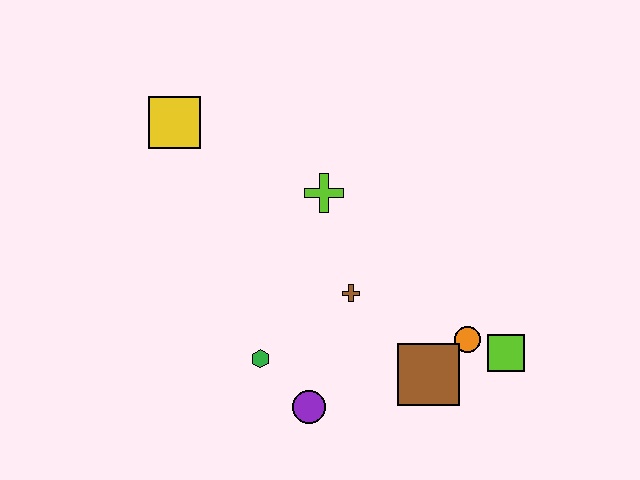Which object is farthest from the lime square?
The yellow square is farthest from the lime square.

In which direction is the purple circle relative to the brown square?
The purple circle is to the left of the brown square.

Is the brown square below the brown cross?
Yes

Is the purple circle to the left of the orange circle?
Yes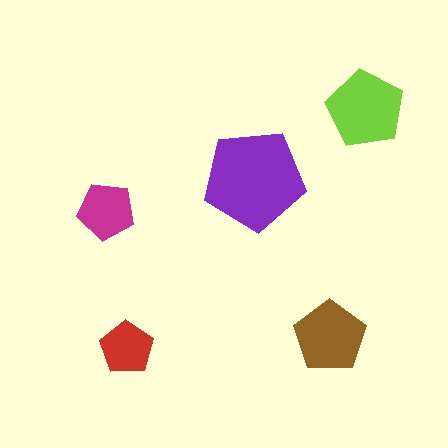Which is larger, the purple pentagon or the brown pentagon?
The purple one.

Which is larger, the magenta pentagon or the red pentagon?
The magenta one.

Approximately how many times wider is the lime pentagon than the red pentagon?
About 1.5 times wider.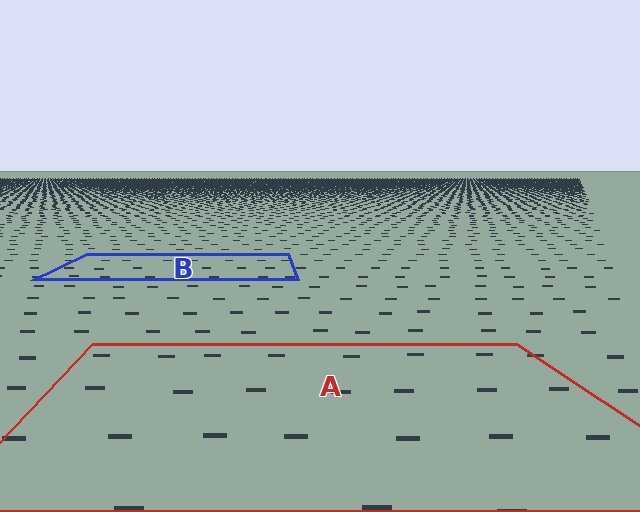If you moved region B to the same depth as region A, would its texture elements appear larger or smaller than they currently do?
They would appear larger. At a closer depth, the same texture elements are projected at a bigger on-screen size.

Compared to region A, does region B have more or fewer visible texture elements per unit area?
Region B has more texture elements per unit area — they are packed more densely because it is farther away.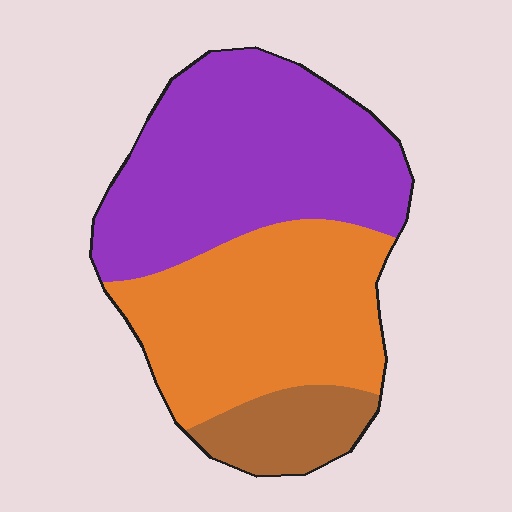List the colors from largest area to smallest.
From largest to smallest: purple, orange, brown.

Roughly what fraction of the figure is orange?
Orange takes up about two fifths (2/5) of the figure.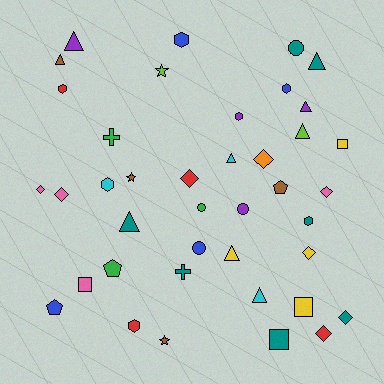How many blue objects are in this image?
There are 4 blue objects.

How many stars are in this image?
There are 3 stars.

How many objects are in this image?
There are 40 objects.